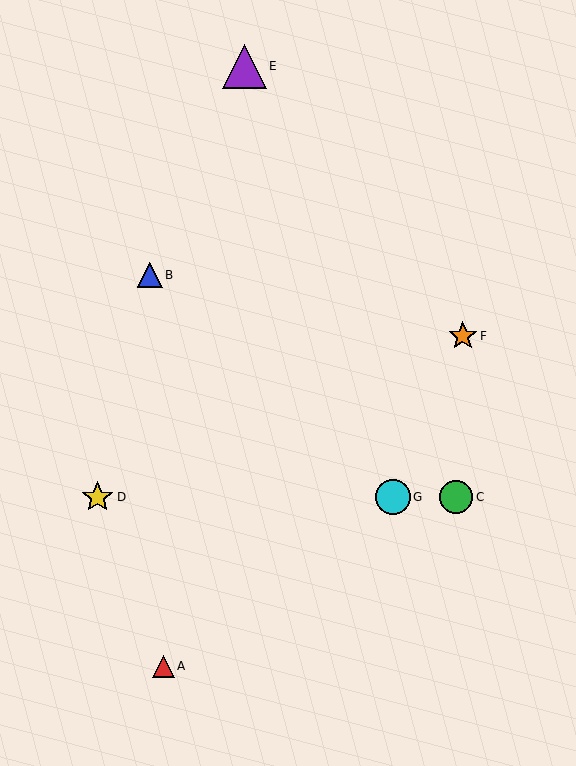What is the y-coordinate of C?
Object C is at y≈497.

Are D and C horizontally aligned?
Yes, both are at y≈497.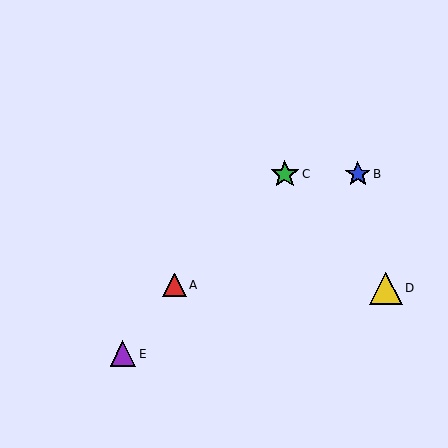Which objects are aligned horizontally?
Objects B, C are aligned horizontally.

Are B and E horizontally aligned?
No, B is at y≈174 and E is at y≈354.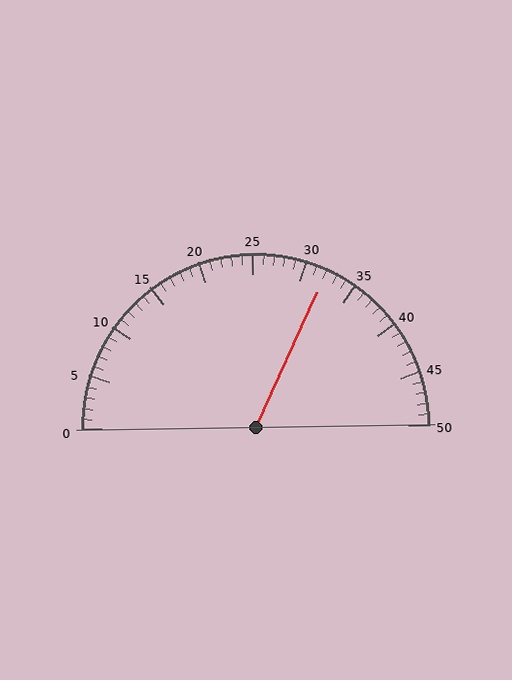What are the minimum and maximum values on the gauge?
The gauge ranges from 0 to 50.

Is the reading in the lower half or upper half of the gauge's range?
The reading is in the upper half of the range (0 to 50).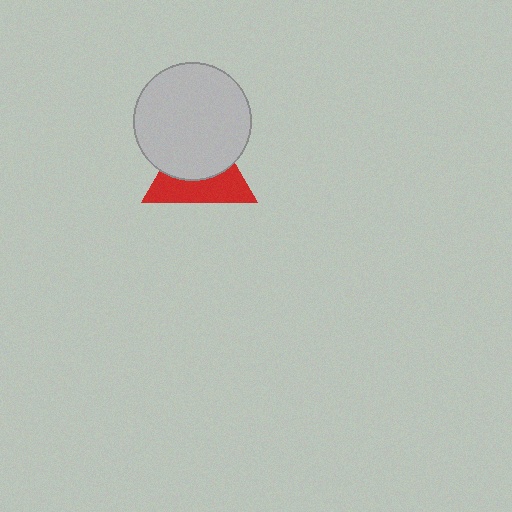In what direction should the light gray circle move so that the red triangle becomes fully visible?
The light gray circle should move up. That is the shortest direction to clear the overlap and leave the red triangle fully visible.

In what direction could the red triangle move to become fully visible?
The red triangle could move down. That would shift it out from behind the light gray circle entirely.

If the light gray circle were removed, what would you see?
You would see the complete red triangle.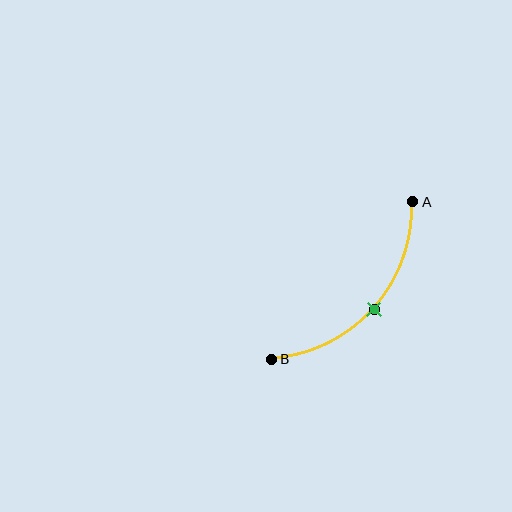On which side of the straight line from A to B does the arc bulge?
The arc bulges below and to the right of the straight line connecting A and B.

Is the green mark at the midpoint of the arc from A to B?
Yes. The green mark lies on the arc at equal arc-length from both A and B — it is the arc midpoint.